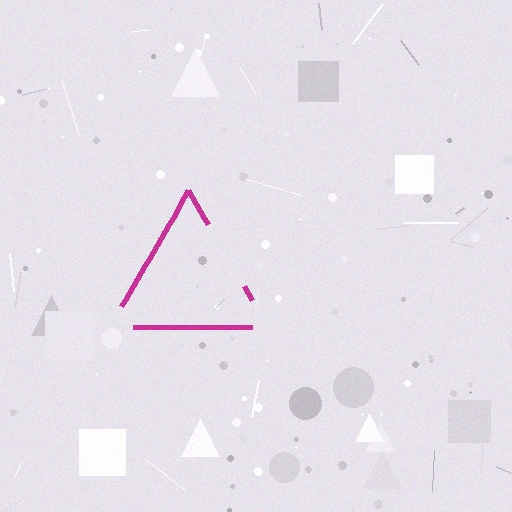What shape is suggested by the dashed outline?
The dashed outline suggests a triangle.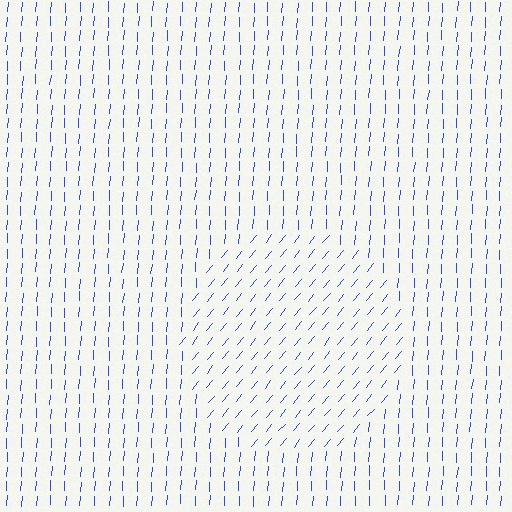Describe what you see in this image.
The image is filled with small blue line segments. A circle region in the image has lines oriented differently from the surrounding lines, creating a visible texture boundary.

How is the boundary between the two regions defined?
The boundary is defined purely by a change in line orientation (approximately 35 degrees difference). All lines are the same color and thickness.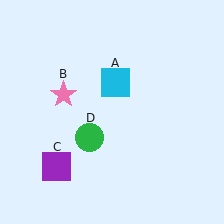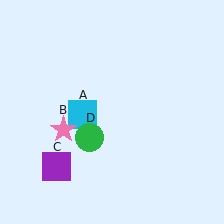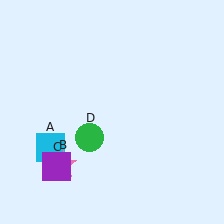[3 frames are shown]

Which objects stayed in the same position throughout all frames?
Purple square (object C) and green circle (object D) remained stationary.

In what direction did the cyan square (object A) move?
The cyan square (object A) moved down and to the left.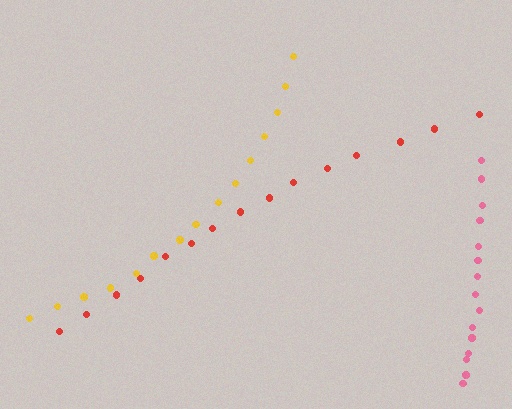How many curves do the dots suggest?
There are 3 distinct paths.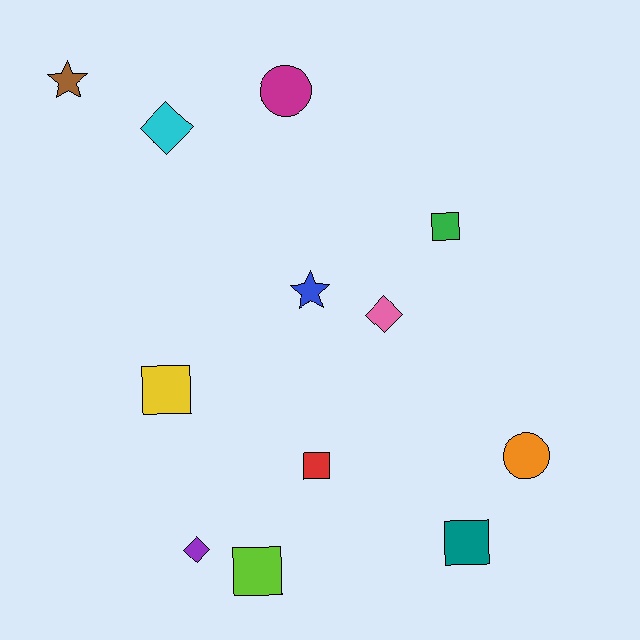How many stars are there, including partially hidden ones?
There are 2 stars.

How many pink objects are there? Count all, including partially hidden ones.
There is 1 pink object.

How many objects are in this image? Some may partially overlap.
There are 12 objects.